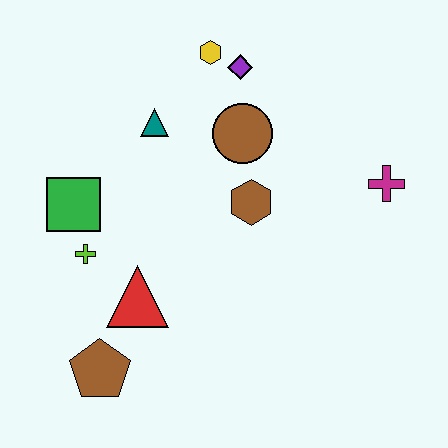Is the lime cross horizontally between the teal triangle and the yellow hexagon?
No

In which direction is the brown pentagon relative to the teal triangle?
The brown pentagon is below the teal triangle.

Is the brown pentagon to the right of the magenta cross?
No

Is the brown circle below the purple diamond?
Yes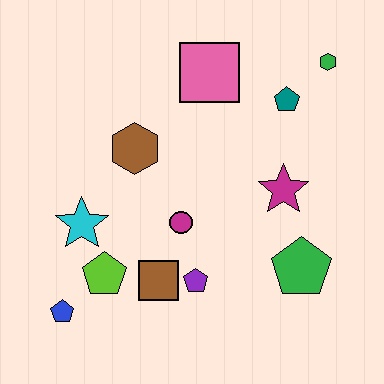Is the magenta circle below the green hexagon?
Yes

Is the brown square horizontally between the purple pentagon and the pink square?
No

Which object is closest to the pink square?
The teal pentagon is closest to the pink square.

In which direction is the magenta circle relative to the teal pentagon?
The magenta circle is below the teal pentagon.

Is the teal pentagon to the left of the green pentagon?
Yes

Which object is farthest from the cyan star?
The green hexagon is farthest from the cyan star.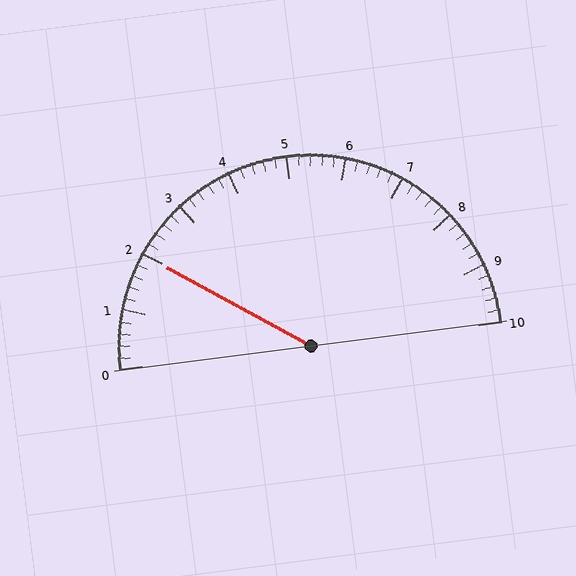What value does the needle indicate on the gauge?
The needle indicates approximately 2.0.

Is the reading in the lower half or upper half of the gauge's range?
The reading is in the lower half of the range (0 to 10).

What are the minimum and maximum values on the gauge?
The gauge ranges from 0 to 10.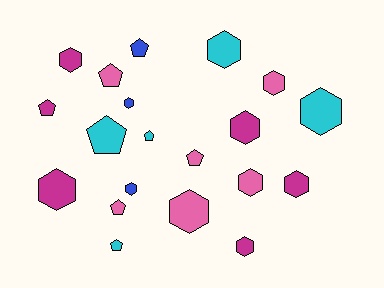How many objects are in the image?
There are 20 objects.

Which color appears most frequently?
Magenta, with 6 objects.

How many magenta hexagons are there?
There are 5 magenta hexagons.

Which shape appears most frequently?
Hexagon, with 12 objects.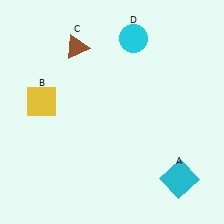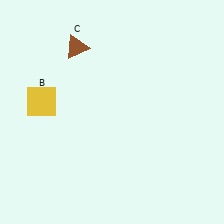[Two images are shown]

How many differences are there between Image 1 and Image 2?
There are 2 differences between the two images.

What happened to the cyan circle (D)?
The cyan circle (D) was removed in Image 2. It was in the top-right area of Image 1.